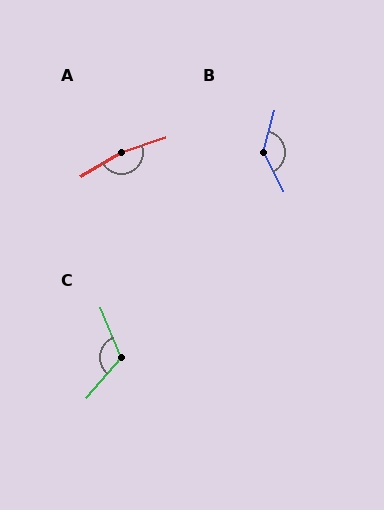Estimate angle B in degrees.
Approximately 137 degrees.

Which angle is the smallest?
C, at approximately 117 degrees.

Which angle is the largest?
A, at approximately 168 degrees.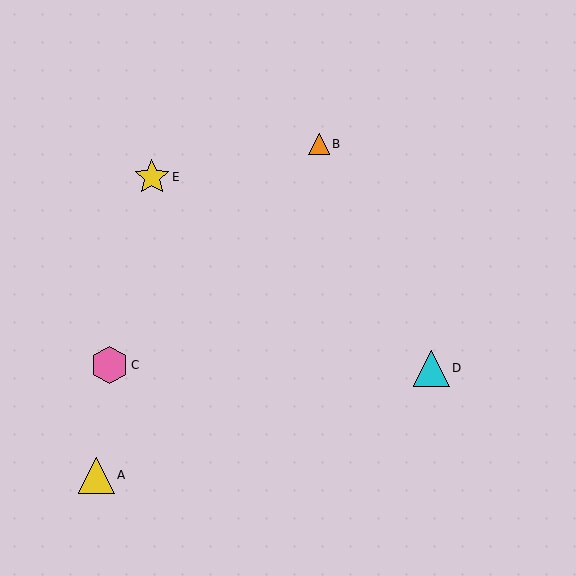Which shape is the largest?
The pink hexagon (labeled C) is the largest.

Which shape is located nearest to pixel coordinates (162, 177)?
The yellow star (labeled E) at (152, 177) is nearest to that location.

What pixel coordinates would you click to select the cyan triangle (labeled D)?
Click at (431, 368) to select the cyan triangle D.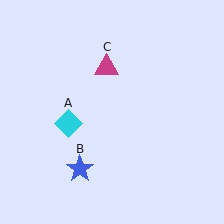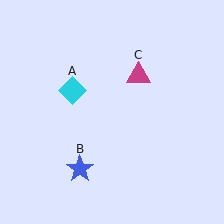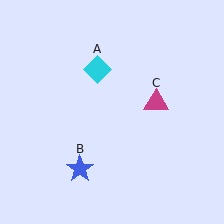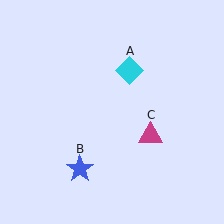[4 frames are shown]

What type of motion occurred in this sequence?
The cyan diamond (object A), magenta triangle (object C) rotated clockwise around the center of the scene.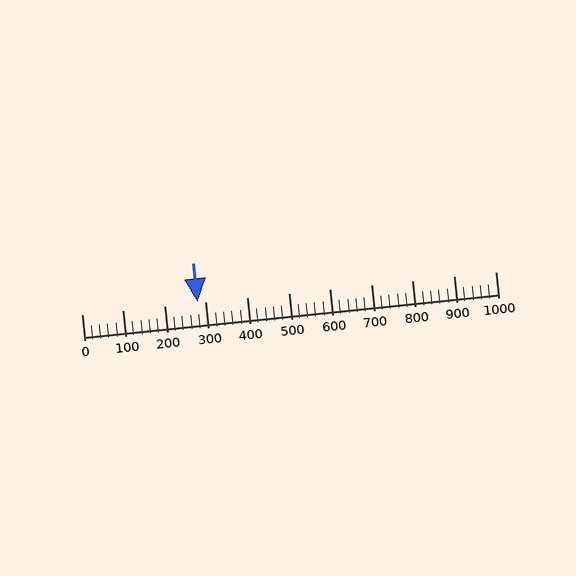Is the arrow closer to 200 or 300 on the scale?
The arrow is closer to 300.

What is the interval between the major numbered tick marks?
The major tick marks are spaced 100 units apart.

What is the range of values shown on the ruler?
The ruler shows values from 0 to 1000.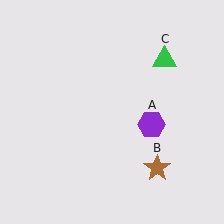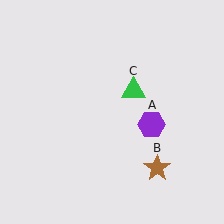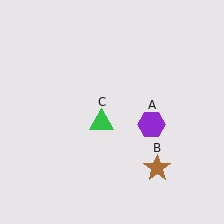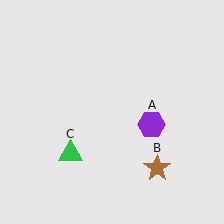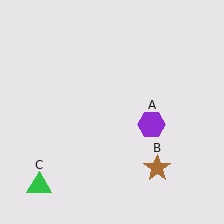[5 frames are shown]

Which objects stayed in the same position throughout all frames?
Purple hexagon (object A) and brown star (object B) remained stationary.